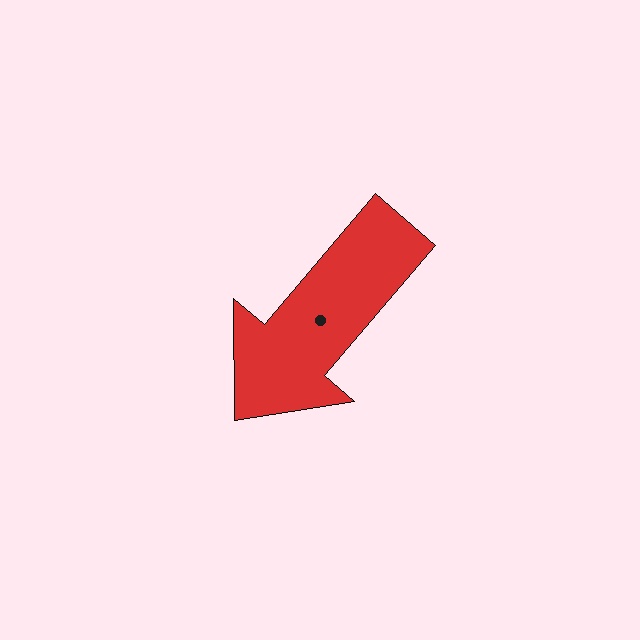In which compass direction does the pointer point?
Southwest.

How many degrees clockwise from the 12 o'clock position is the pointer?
Approximately 220 degrees.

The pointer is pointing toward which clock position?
Roughly 7 o'clock.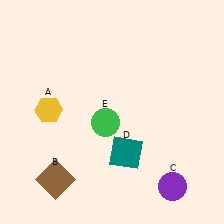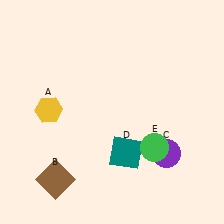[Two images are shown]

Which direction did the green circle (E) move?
The green circle (E) moved right.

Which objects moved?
The objects that moved are: the purple circle (C), the green circle (E).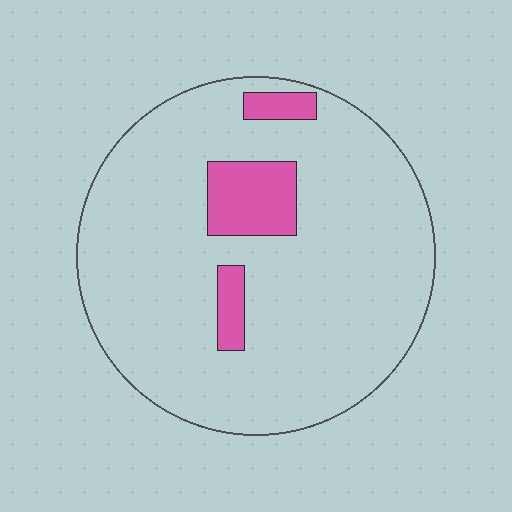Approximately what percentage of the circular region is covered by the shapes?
Approximately 10%.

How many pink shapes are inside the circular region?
3.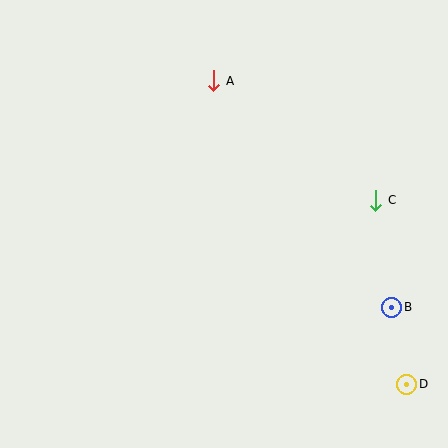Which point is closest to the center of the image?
Point A at (214, 81) is closest to the center.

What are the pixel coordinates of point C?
Point C is at (376, 200).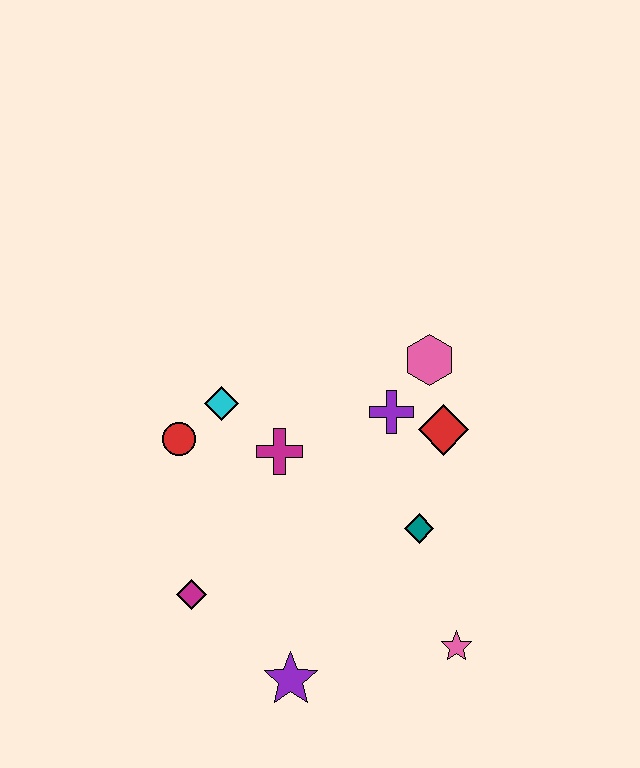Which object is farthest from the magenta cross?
The pink star is farthest from the magenta cross.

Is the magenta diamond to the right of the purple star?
No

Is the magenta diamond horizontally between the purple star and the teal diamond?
No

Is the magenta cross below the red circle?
Yes